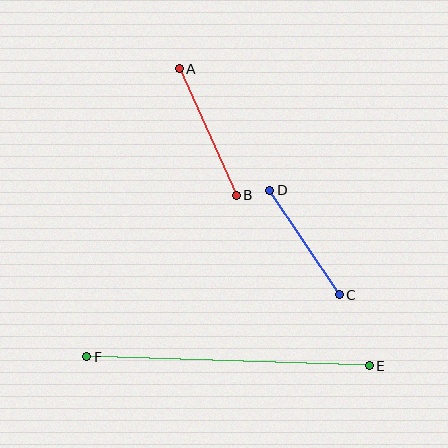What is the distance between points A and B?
The distance is approximately 139 pixels.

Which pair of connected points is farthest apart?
Points E and F are farthest apart.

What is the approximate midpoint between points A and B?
The midpoint is at approximately (208, 132) pixels.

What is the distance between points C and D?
The distance is approximately 126 pixels.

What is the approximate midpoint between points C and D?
The midpoint is at approximately (304, 242) pixels.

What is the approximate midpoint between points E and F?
The midpoint is at approximately (228, 361) pixels.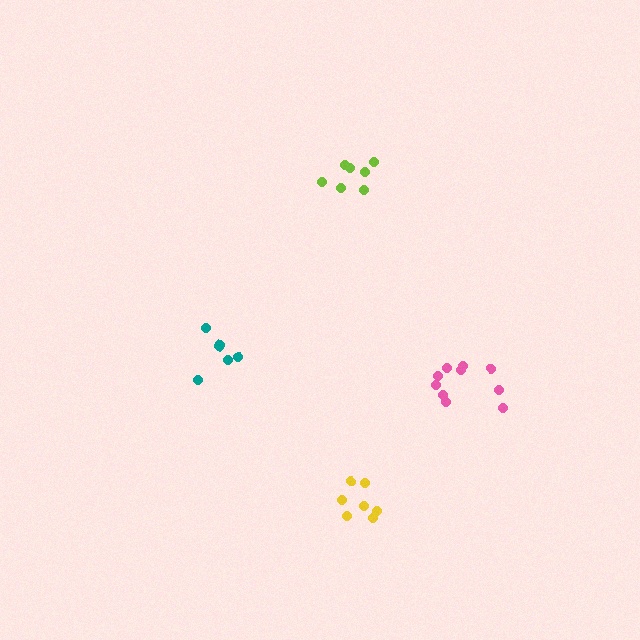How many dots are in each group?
Group 1: 10 dots, Group 2: 6 dots, Group 3: 7 dots, Group 4: 7 dots (30 total).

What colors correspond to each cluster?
The clusters are colored: pink, teal, yellow, lime.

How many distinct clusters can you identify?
There are 4 distinct clusters.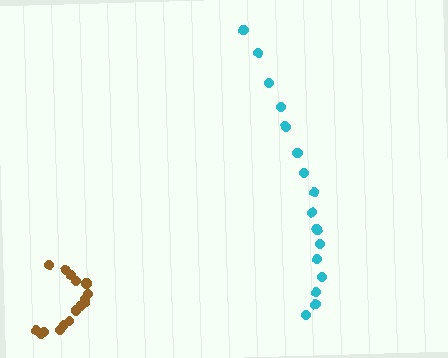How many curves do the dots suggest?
There are 2 distinct paths.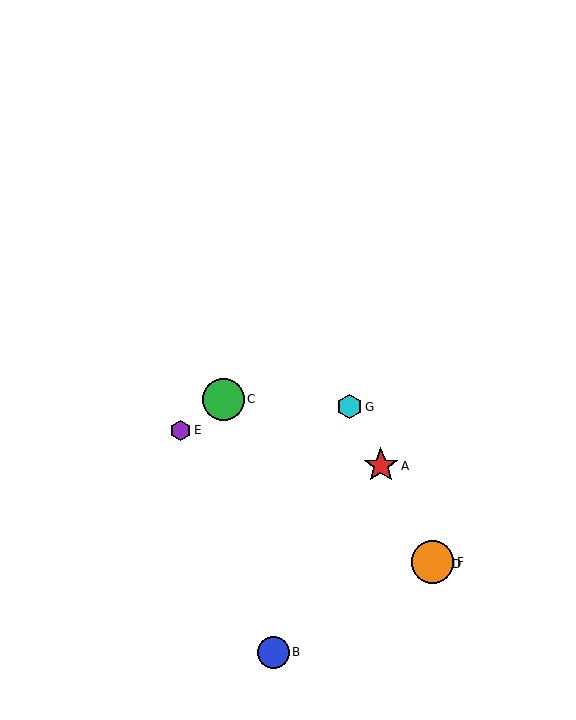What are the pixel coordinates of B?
Object B is at (273, 652).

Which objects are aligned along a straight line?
Objects A, D, F, G are aligned along a straight line.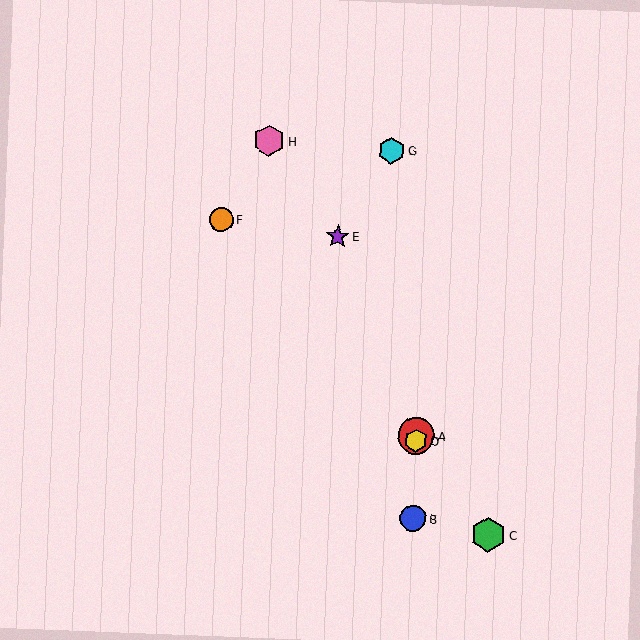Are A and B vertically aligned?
Yes, both are at x≈416.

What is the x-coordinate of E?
Object E is at x≈338.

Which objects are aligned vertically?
Objects A, B, D are aligned vertically.